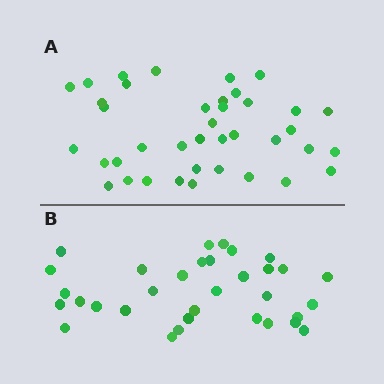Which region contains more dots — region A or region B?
Region A (the top region) has more dots.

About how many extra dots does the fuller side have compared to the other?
Region A has about 6 more dots than region B.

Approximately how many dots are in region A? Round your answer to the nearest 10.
About 40 dots. (The exact count is 39, which rounds to 40.)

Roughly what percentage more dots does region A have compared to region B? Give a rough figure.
About 20% more.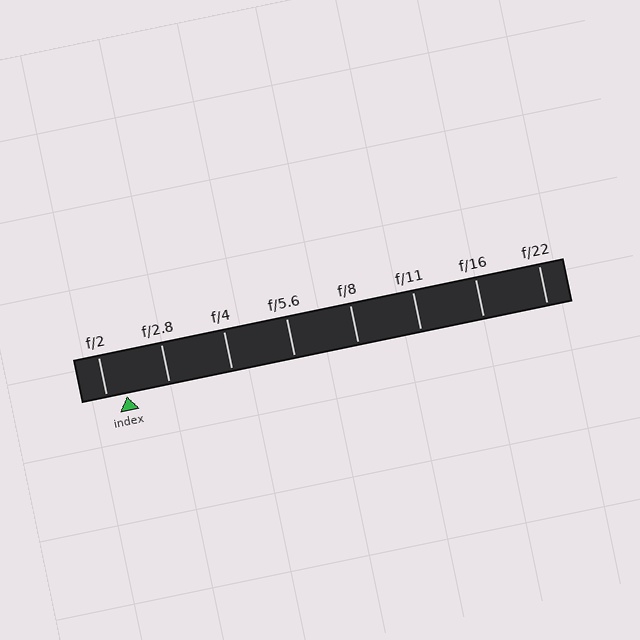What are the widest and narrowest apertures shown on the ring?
The widest aperture shown is f/2 and the narrowest is f/22.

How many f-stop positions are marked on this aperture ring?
There are 8 f-stop positions marked.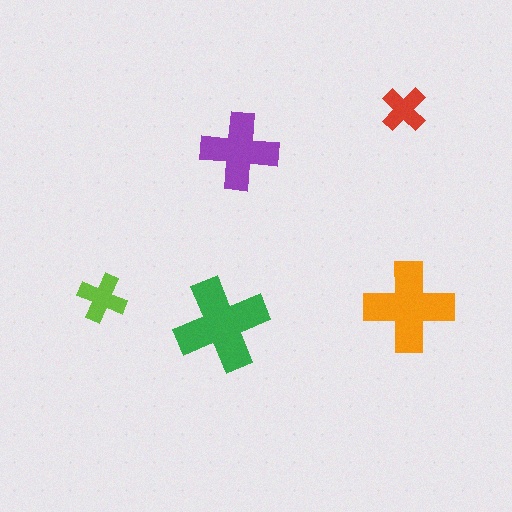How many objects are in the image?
There are 5 objects in the image.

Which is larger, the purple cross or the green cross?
The green one.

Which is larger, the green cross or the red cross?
The green one.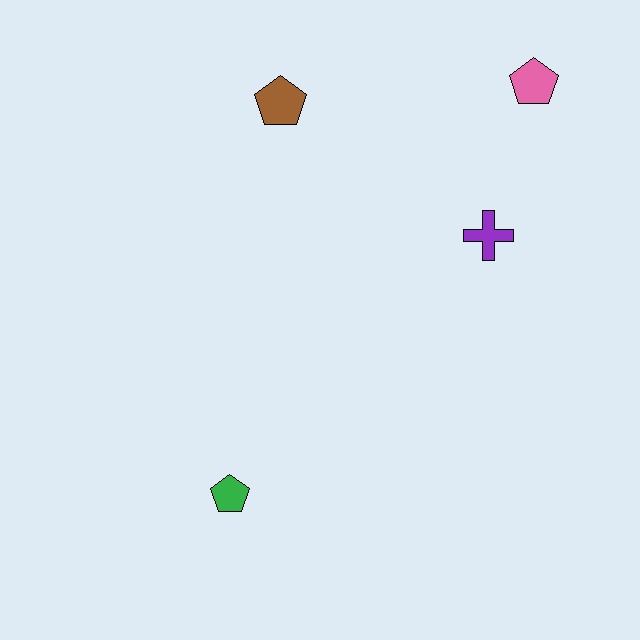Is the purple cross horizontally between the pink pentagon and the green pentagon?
Yes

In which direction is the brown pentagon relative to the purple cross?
The brown pentagon is to the left of the purple cross.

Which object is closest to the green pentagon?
The purple cross is closest to the green pentagon.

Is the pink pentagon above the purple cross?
Yes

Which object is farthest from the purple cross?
The green pentagon is farthest from the purple cross.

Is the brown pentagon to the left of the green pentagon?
No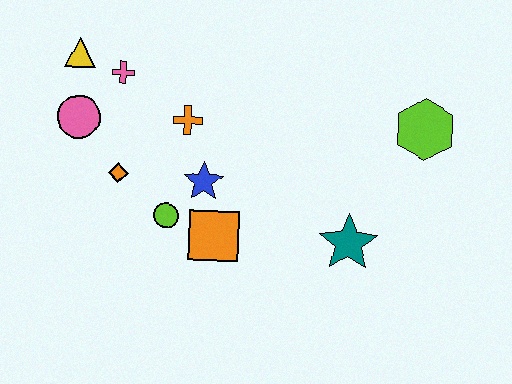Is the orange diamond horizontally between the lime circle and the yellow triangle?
Yes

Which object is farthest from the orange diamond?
The lime hexagon is farthest from the orange diamond.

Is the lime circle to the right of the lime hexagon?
No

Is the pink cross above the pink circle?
Yes